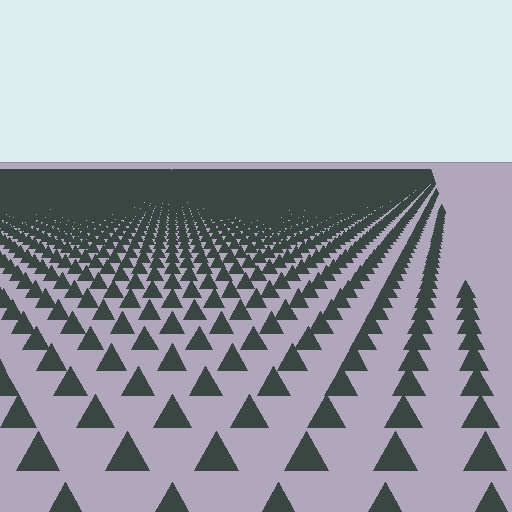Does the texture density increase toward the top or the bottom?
Density increases toward the top.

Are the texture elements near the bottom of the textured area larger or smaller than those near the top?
Larger. Near the bottom, elements are closer to the viewer and appear at a bigger on-screen size.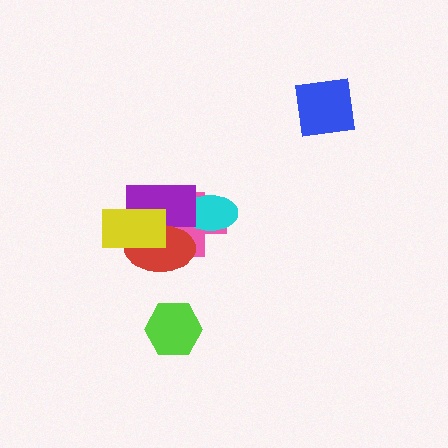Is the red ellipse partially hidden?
Yes, it is partially covered by another shape.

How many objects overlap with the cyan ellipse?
2 objects overlap with the cyan ellipse.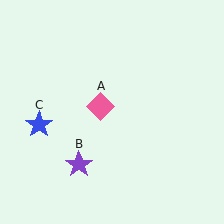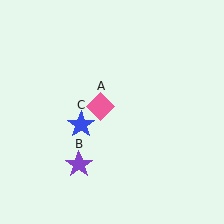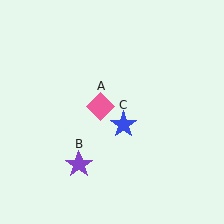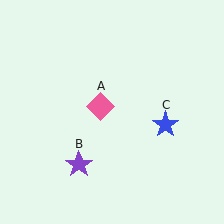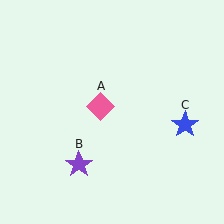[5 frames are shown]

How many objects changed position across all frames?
1 object changed position: blue star (object C).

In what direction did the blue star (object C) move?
The blue star (object C) moved right.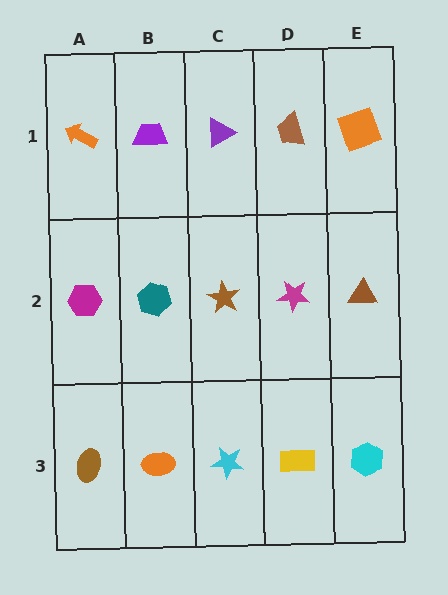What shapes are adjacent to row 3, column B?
A teal hexagon (row 2, column B), a brown ellipse (row 3, column A), a cyan star (row 3, column C).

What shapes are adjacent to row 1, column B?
A teal hexagon (row 2, column B), an orange arrow (row 1, column A), a purple triangle (row 1, column C).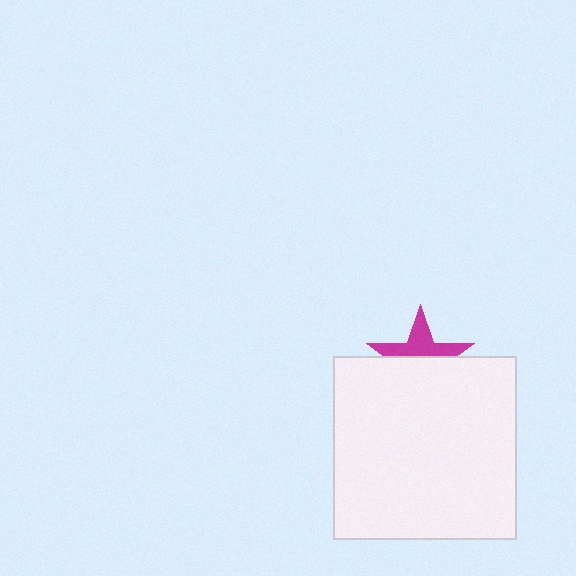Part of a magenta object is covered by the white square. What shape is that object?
It is a star.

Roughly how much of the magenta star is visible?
A small part of it is visible (roughly 44%).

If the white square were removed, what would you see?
You would see the complete magenta star.